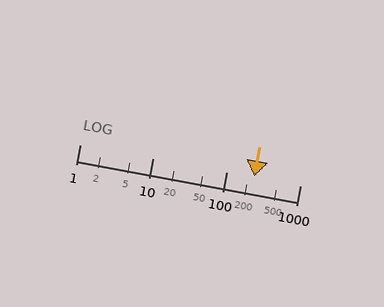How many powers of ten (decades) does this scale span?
The scale spans 3 decades, from 1 to 1000.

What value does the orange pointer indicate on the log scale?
The pointer indicates approximately 240.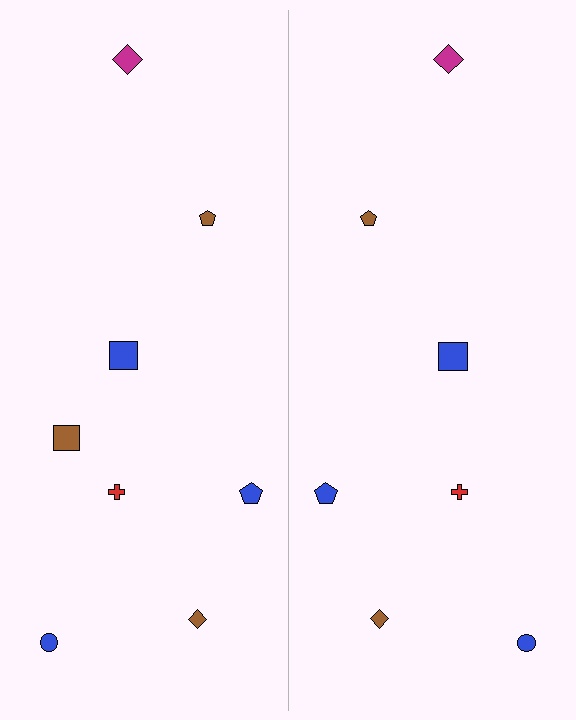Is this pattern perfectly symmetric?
No, the pattern is not perfectly symmetric. A brown square is missing from the right side.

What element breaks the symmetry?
A brown square is missing from the right side.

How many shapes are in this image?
There are 15 shapes in this image.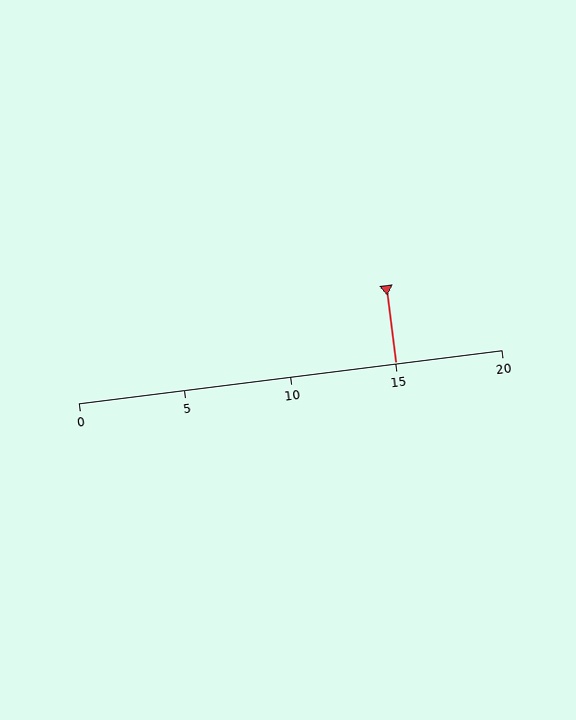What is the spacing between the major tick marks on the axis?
The major ticks are spaced 5 apart.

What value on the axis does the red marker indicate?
The marker indicates approximately 15.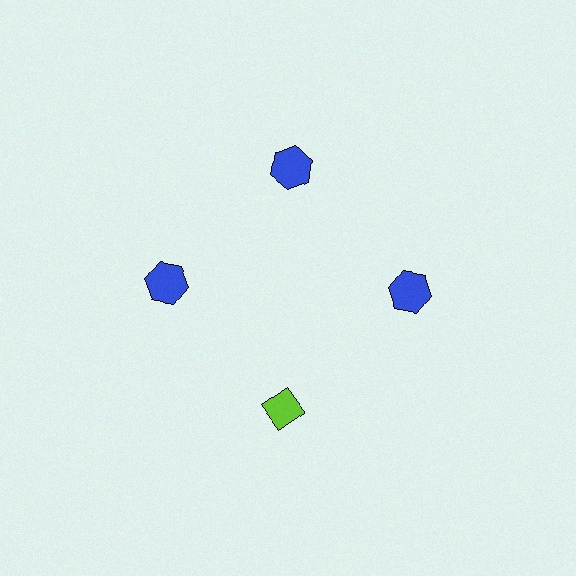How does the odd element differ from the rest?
It differs in both color (lime instead of blue) and shape (diamond instead of hexagon).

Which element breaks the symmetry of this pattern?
The lime diamond at roughly the 6 o'clock position breaks the symmetry. All other shapes are blue hexagons.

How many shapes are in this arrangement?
There are 4 shapes arranged in a ring pattern.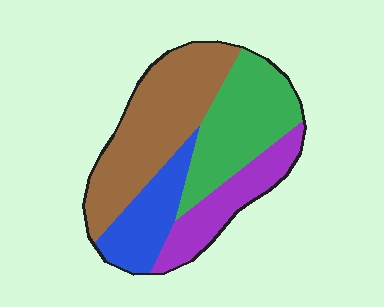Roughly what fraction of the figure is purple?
Purple takes up between a sixth and a third of the figure.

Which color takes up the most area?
Brown, at roughly 35%.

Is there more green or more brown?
Brown.